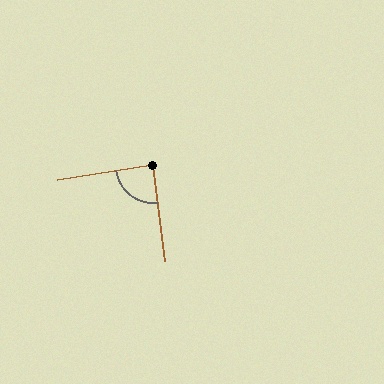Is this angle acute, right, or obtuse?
It is approximately a right angle.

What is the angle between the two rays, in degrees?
Approximately 88 degrees.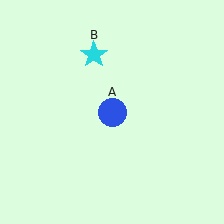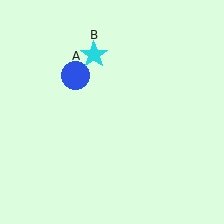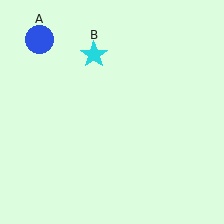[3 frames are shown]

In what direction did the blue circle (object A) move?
The blue circle (object A) moved up and to the left.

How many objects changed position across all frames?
1 object changed position: blue circle (object A).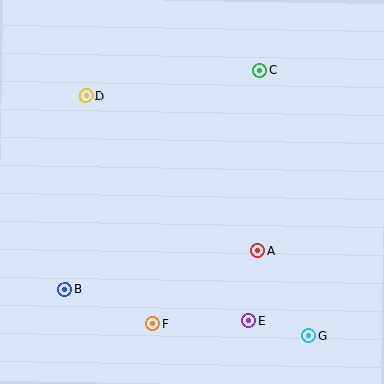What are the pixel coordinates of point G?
Point G is at (309, 336).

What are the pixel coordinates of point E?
Point E is at (248, 321).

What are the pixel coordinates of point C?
Point C is at (260, 70).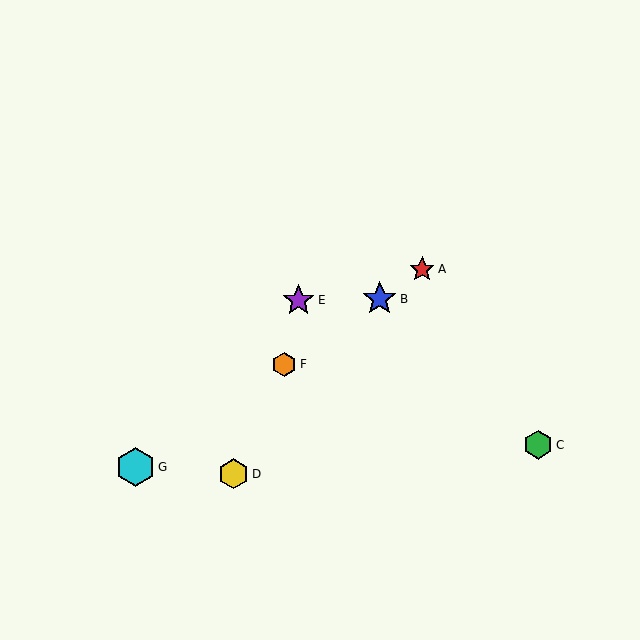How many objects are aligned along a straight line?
4 objects (A, B, F, G) are aligned along a straight line.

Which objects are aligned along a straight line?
Objects A, B, F, G are aligned along a straight line.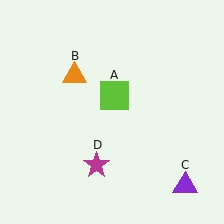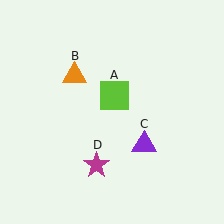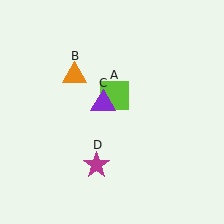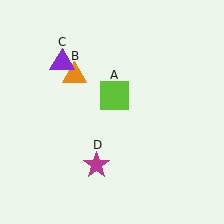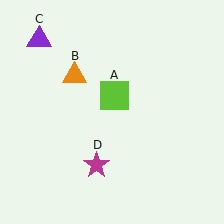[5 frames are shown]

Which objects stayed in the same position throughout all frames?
Lime square (object A) and orange triangle (object B) and magenta star (object D) remained stationary.